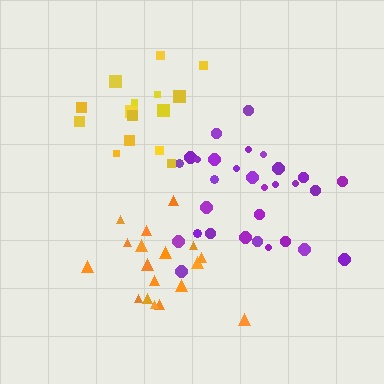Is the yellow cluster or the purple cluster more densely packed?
Purple.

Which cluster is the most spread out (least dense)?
Yellow.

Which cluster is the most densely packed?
Orange.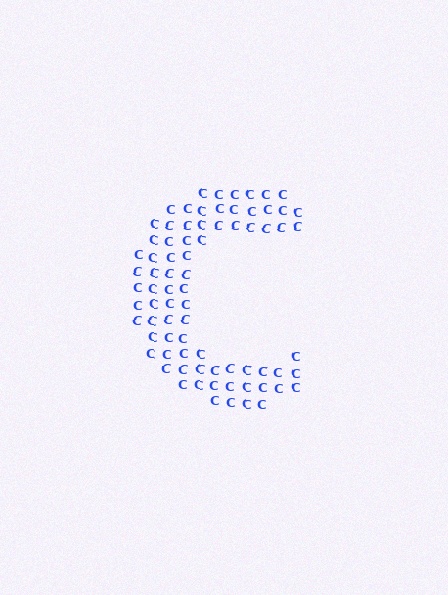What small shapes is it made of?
It is made of small letter C's.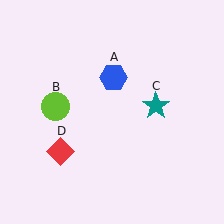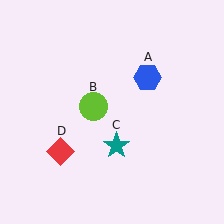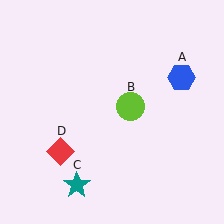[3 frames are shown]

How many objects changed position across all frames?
3 objects changed position: blue hexagon (object A), lime circle (object B), teal star (object C).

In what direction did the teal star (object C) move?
The teal star (object C) moved down and to the left.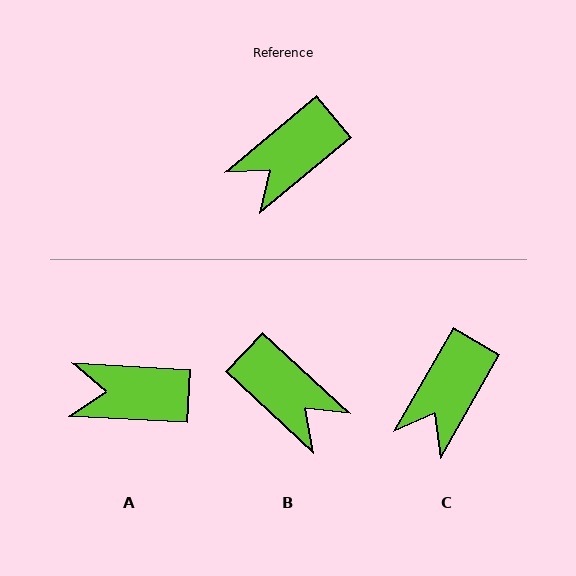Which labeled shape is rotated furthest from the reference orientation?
B, about 97 degrees away.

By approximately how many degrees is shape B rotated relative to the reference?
Approximately 97 degrees counter-clockwise.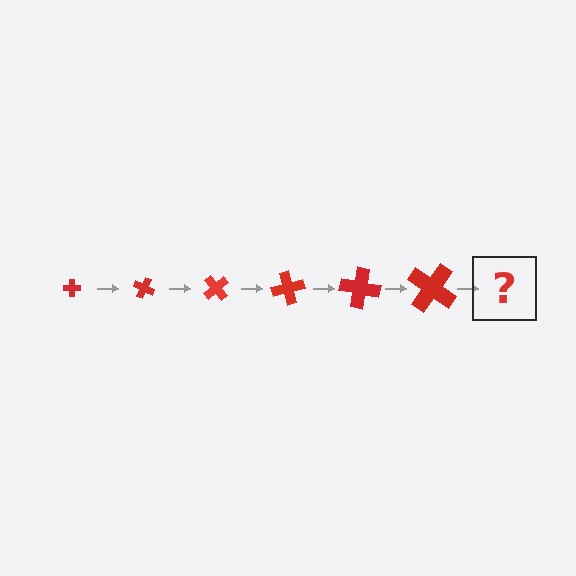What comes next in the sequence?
The next element should be a cross, larger than the previous one and rotated 150 degrees from the start.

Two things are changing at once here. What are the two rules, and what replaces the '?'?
The two rules are that the cross grows larger each step and it rotates 25 degrees each step. The '?' should be a cross, larger than the previous one and rotated 150 degrees from the start.